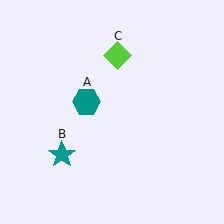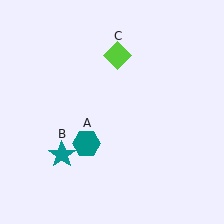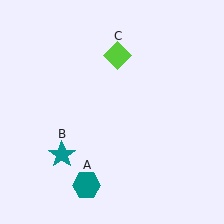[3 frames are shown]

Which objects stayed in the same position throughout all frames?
Teal star (object B) and lime diamond (object C) remained stationary.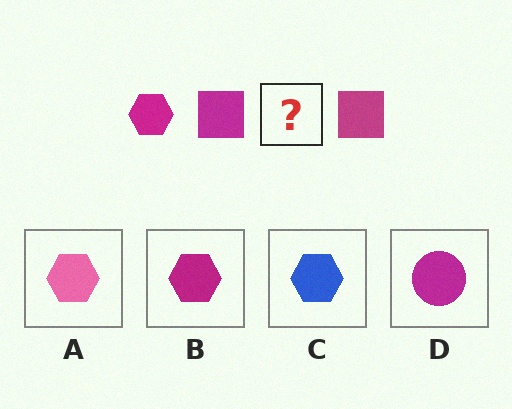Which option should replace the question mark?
Option B.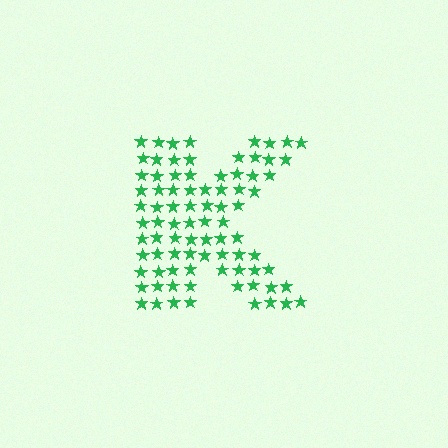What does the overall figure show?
The overall figure shows the letter K.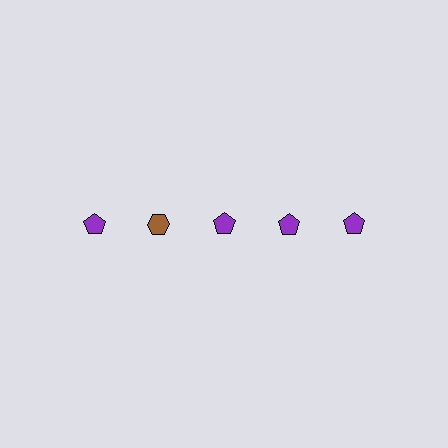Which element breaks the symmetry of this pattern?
The brown hexagon in the top row, second from left column breaks the symmetry. All other shapes are purple pentagons.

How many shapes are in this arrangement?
There are 5 shapes arranged in a grid pattern.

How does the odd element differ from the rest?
It differs in both color (brown instead of purple) and shape (hexagon instead of pentagon).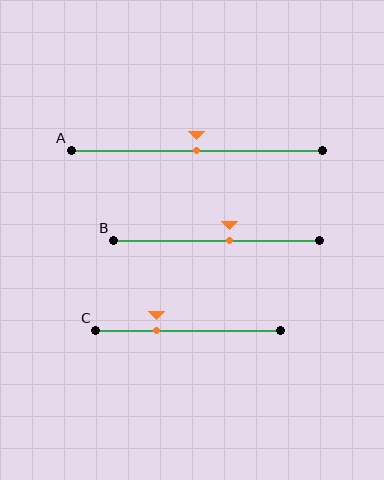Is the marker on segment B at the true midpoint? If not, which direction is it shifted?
No, the marker on segment B is shifted to the right by about 6% of the segment length.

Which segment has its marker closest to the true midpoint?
Segment A has its marker closest to the true midpoint.